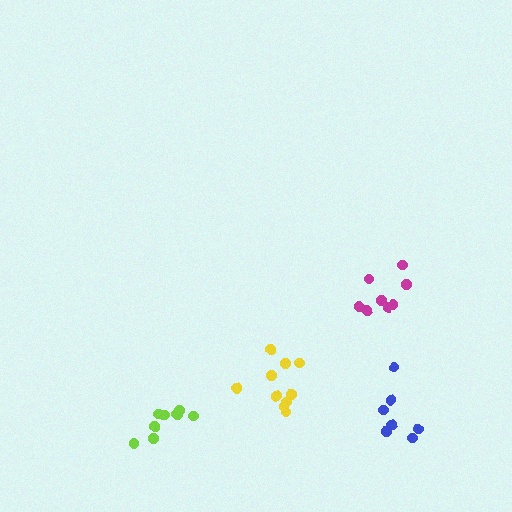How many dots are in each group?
Group 1: 10 dots, Group 2: 7 dots, Group 3: 8 dots, Group 4: 9 dots (34 total).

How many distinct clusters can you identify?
There are 4 distinct clusters.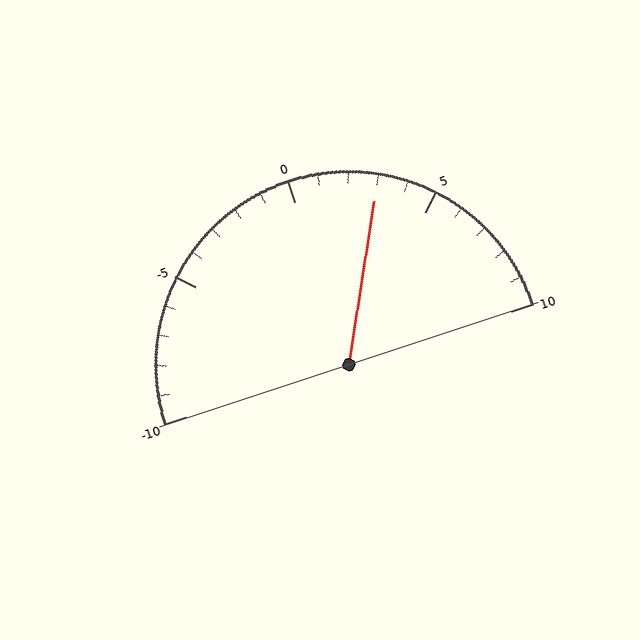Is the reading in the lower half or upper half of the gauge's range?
The reading is in the upper half of the range (-10 to 10).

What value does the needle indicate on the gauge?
The needle indicates approximately 3.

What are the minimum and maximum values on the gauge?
The gauge ranges from -10 to 10.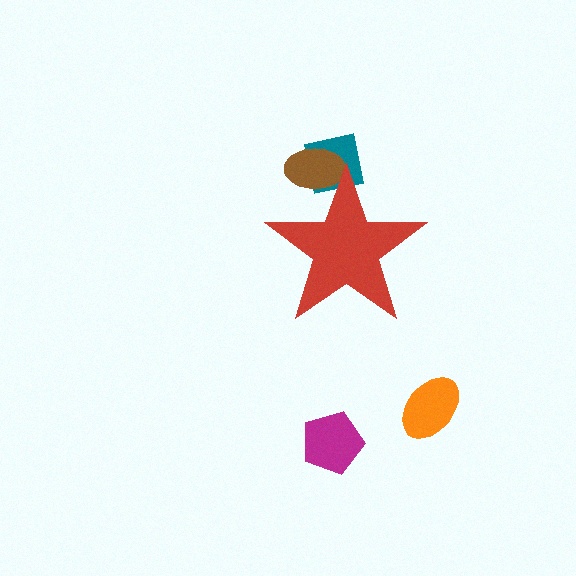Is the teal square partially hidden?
Yes, the teal square is partially hidden behind the red star.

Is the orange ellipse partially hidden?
No, the orange ellipse is fully visible.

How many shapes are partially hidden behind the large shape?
2 shapes are partially hidden.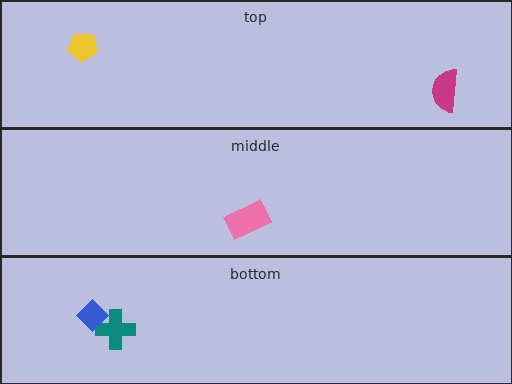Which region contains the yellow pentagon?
The top region.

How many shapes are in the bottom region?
2.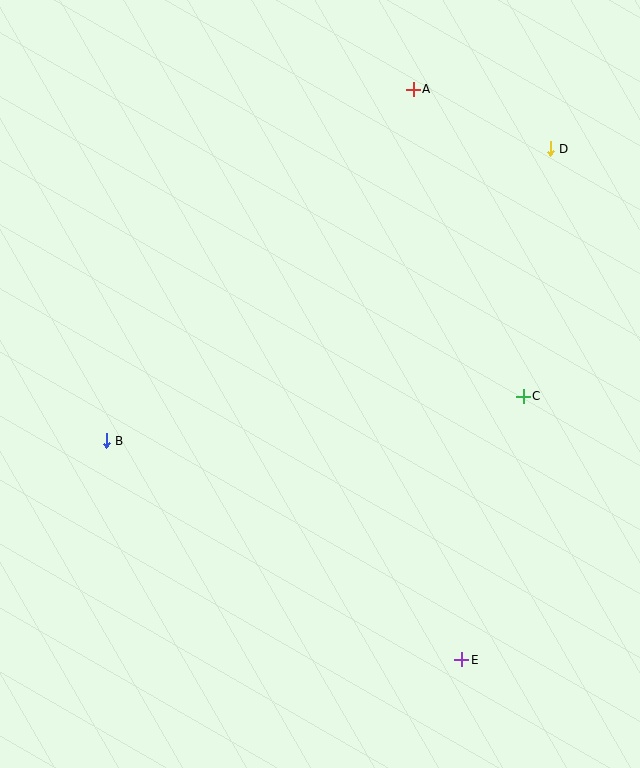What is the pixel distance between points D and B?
The distance between D and B is 532 pixels.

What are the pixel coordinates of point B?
Point B is at (106, 441).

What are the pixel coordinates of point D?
Point D is at (550, 149).